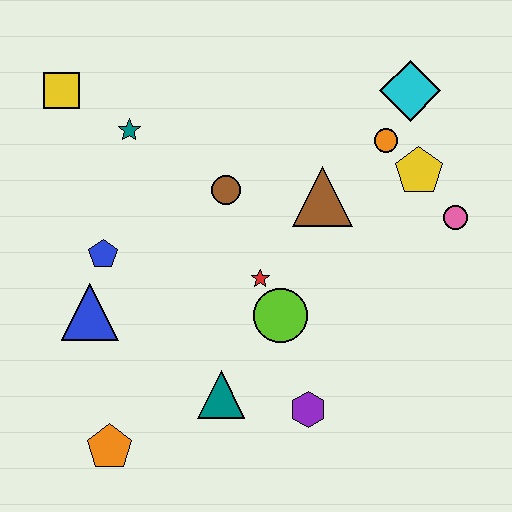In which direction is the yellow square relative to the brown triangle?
The yellow square is to the left of the brown triangle.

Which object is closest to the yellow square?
The teal star is closest to the yellow square.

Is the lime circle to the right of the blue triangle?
Yes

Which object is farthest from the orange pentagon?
The cyan diamond is farthest from the orange pentagon.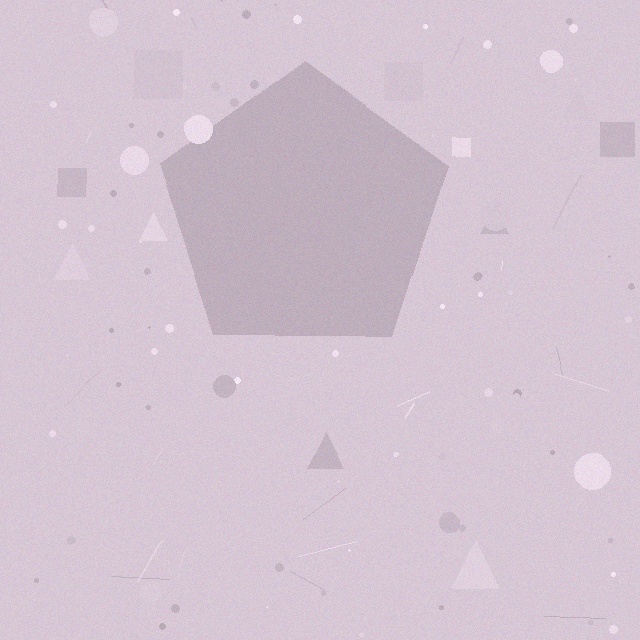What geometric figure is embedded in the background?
A pentagon is embedded in the background.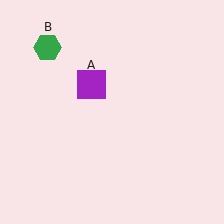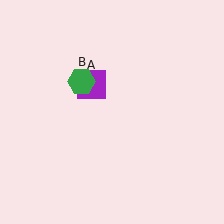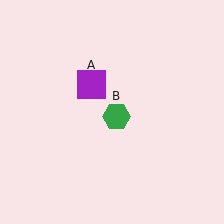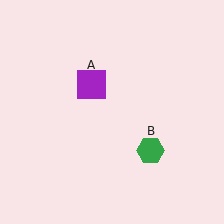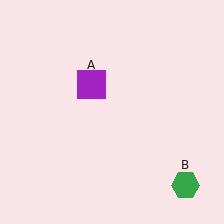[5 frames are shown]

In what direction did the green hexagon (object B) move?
The green hexagon (object B) moved down and to the right.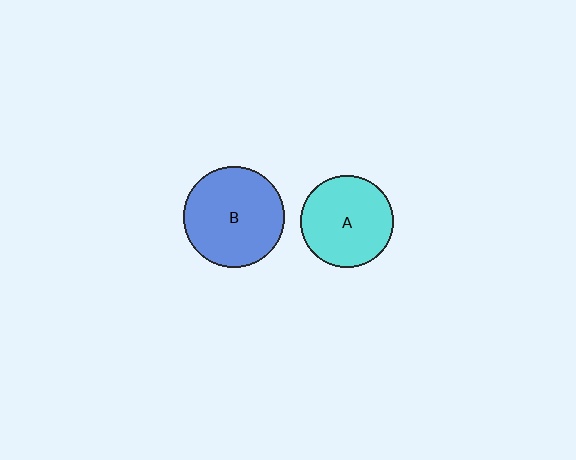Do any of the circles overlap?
No, none of the circles overlap.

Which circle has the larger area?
Circle B (blue).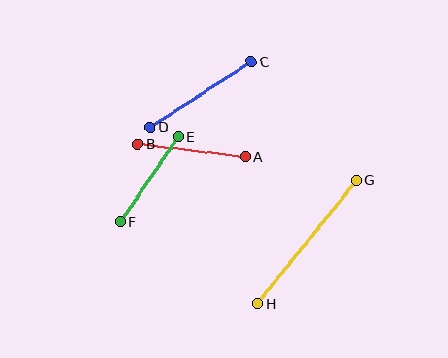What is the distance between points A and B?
The distance is approximately 109 pixels.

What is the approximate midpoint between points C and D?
The midpoint is at approximately (201, 95) pixels.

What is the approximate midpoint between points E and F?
The midpoint is at approximately (149, 179) pixels.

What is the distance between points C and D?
The distance is approximately 120 pixels.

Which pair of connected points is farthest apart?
Points G and H are farthest apart.